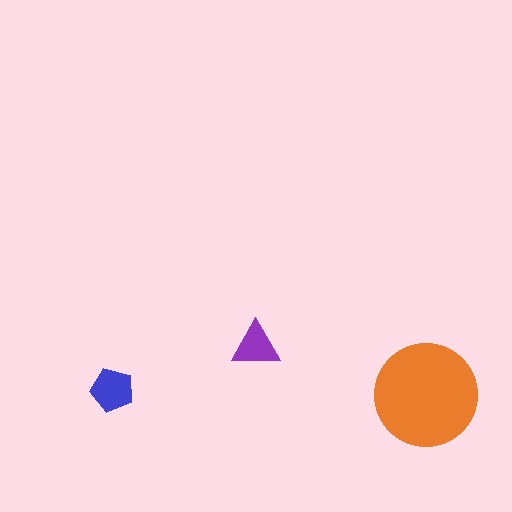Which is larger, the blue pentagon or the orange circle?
The orange circle.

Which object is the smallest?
The purple triangle.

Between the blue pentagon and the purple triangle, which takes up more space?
The blue pentagon.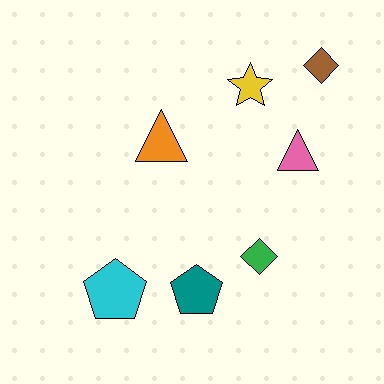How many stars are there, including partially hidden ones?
There is 1 star.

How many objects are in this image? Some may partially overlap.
There are 7 objects.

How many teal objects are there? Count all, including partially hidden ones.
There is 1 teal object.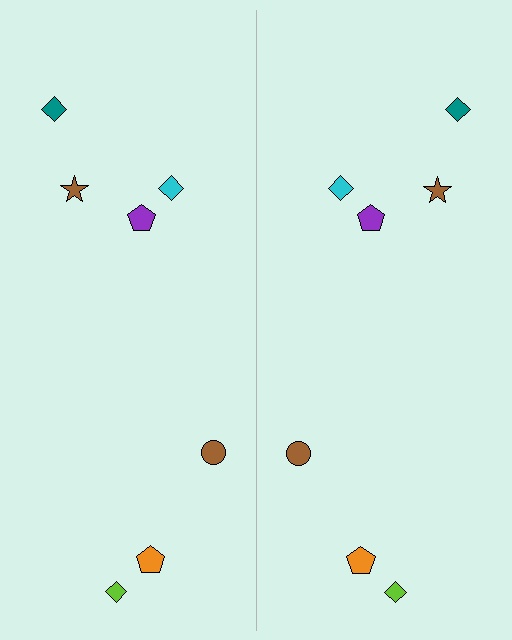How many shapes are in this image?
There are 14 shapes in this image.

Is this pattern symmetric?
Yes, this pattern has bilateral (reflection) symmetry.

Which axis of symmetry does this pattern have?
The pattern has a vertical axis of symmetry running through the center of the image.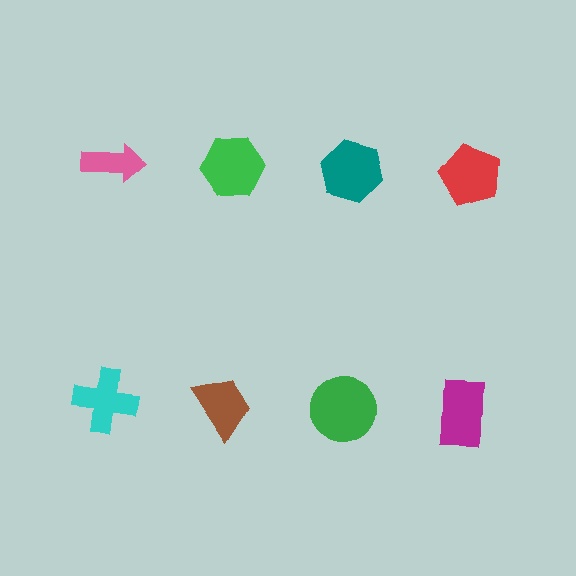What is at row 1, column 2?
A green hexagon.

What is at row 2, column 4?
A magenta rectangle.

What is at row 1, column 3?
A teal hexagon.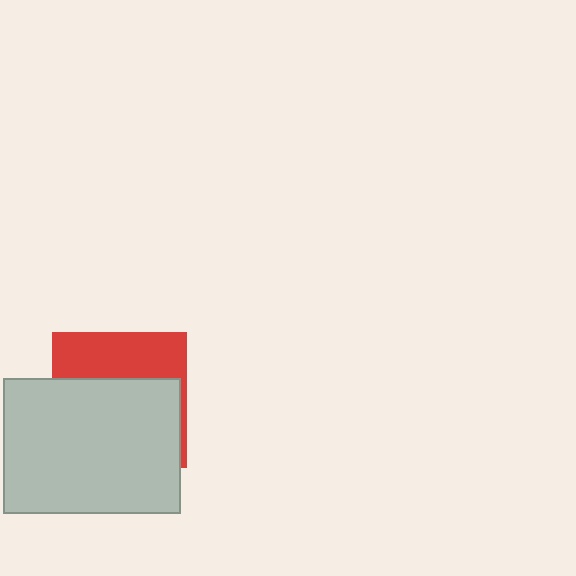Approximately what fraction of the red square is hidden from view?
Roughly 63% of the red square is hidden behind the light gray rectangle.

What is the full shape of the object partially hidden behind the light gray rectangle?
The partially hidden object is a red square.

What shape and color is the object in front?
The object in front is a light gray rectangle.